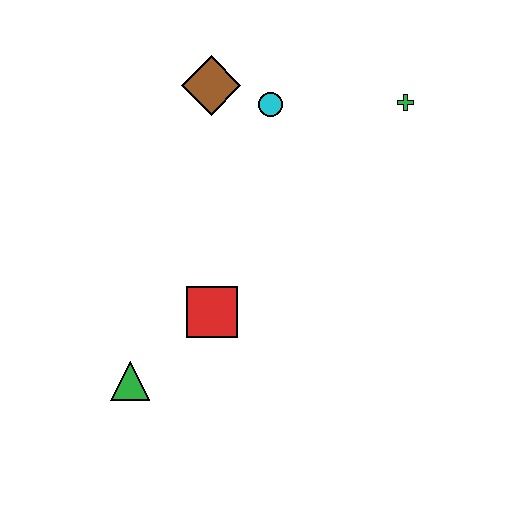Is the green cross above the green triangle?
Yes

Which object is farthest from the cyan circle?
The green triangle is farthest from the cyan circle.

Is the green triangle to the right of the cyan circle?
No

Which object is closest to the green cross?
The cyan circle is closest to the green cross.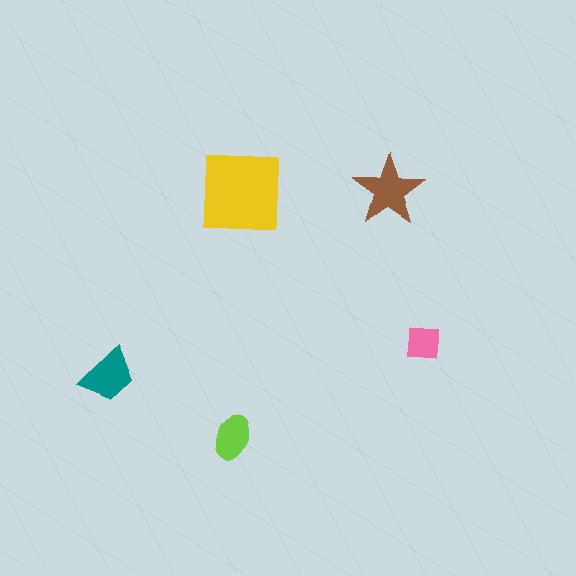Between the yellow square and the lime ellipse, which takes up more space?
The yellow square.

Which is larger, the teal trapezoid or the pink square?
The teal trapezoid.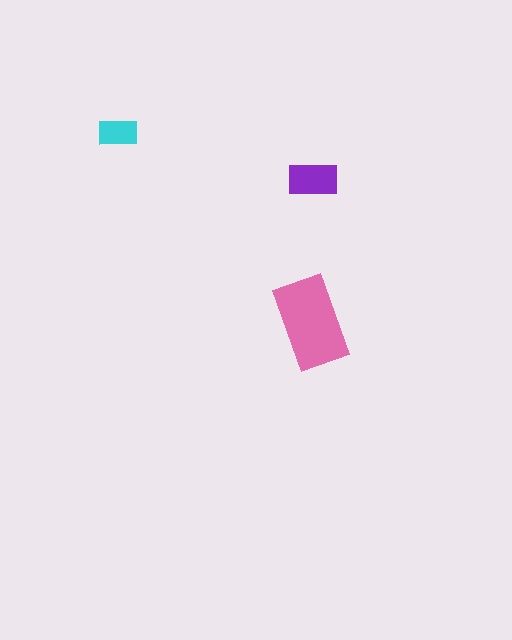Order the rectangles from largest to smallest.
the pink one, the purple one, the cyan one.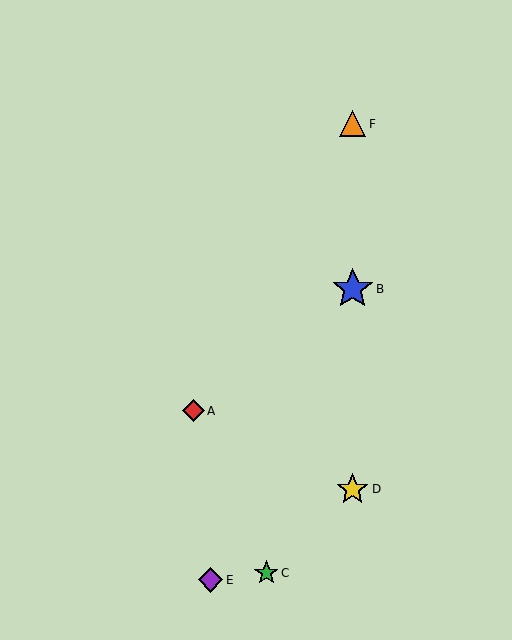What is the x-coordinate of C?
Object C is at x≈266.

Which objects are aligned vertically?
Objects B, D, F are aligned vertically.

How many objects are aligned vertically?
3 objects (B, D, F) are aligned vertically.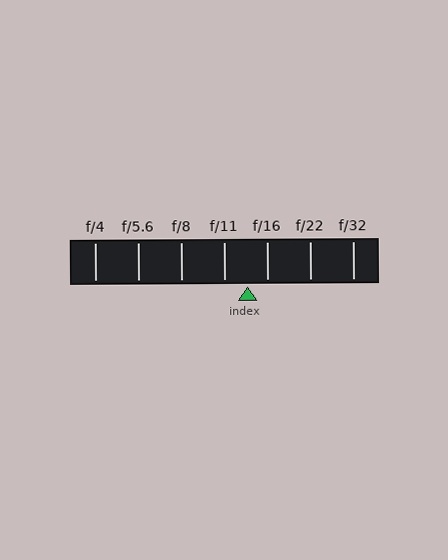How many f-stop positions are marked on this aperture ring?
There are 7 f-stop positions marked.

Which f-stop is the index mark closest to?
The index mark is closest to f/16.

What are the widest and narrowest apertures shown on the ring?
The widest aperture shown is f/4 and the narrowest is f/32.